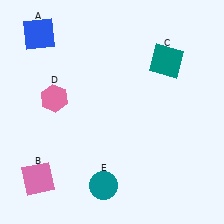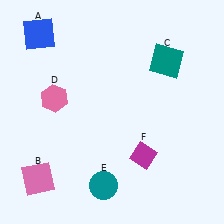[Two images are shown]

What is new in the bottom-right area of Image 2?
A magenta diamond (F) was added in the bottom-right area of Image 2.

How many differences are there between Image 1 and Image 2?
There is 1 difference between the two images.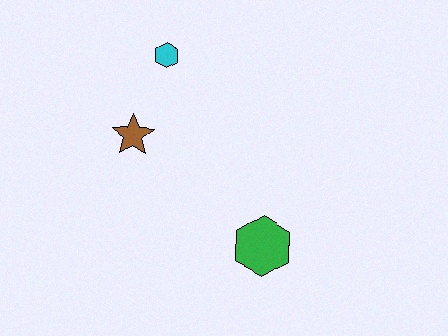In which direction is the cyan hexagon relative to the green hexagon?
The cyan hexagon is above the green hexagon.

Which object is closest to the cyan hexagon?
The brown star is closest to the cyan hexagon.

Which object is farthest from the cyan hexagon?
The green hexagon is farthest from the cyan hexagon.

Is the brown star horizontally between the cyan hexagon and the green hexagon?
No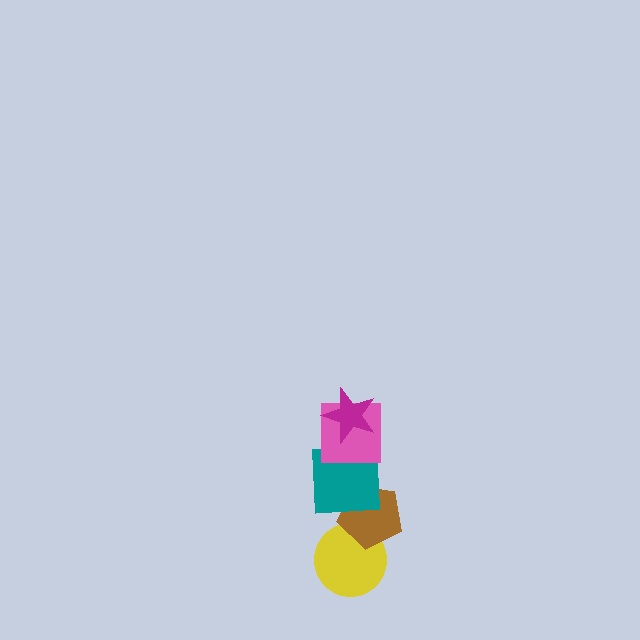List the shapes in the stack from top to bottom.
From top to bottom: the magenta star, the pink square, the teal square, the brown pentagon, the yellow circle.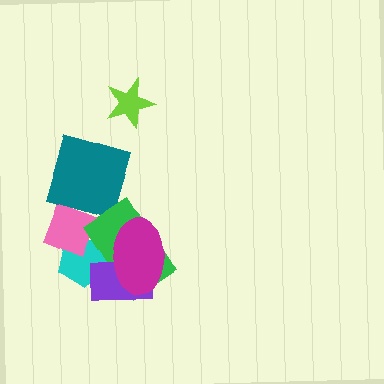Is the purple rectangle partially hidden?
Yes, it is partially covered by another shape.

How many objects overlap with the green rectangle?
5 objects overlap with the green rectangle.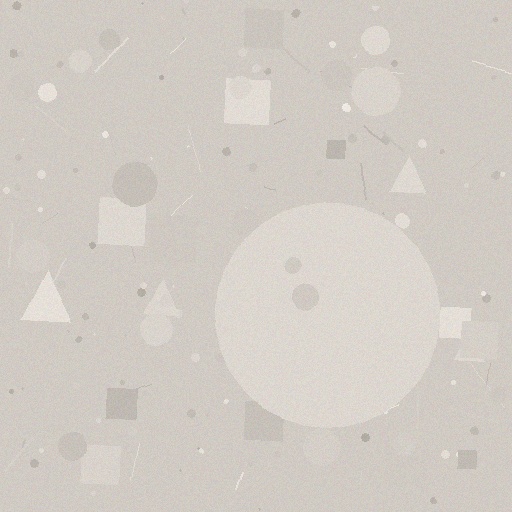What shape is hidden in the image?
A circle is hidden in the image.